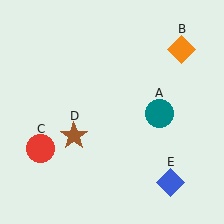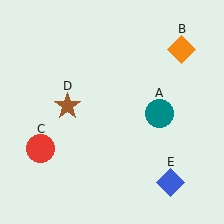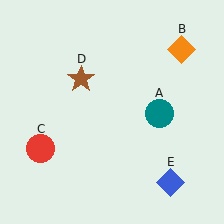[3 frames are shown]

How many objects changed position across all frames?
1 object changed position: brown star (object D).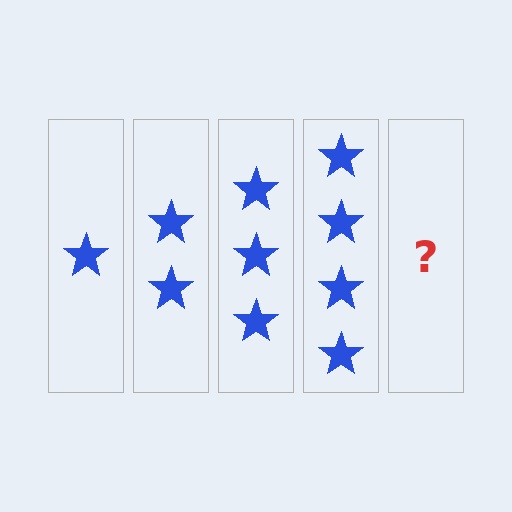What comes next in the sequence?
The next element should be 5 stars.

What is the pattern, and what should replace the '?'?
The pattern is that each step adds one more star. The '?' should be 5 stars.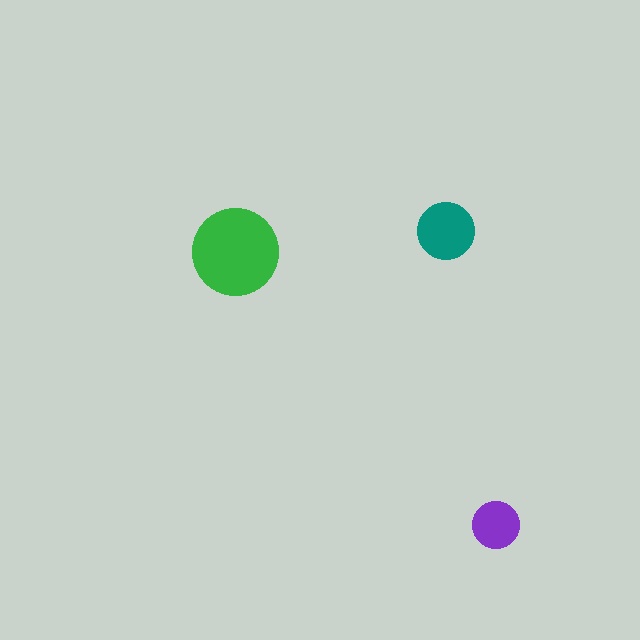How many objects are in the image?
There are 3 objects in the image.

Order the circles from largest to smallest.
the green one, the teal one, the purple one.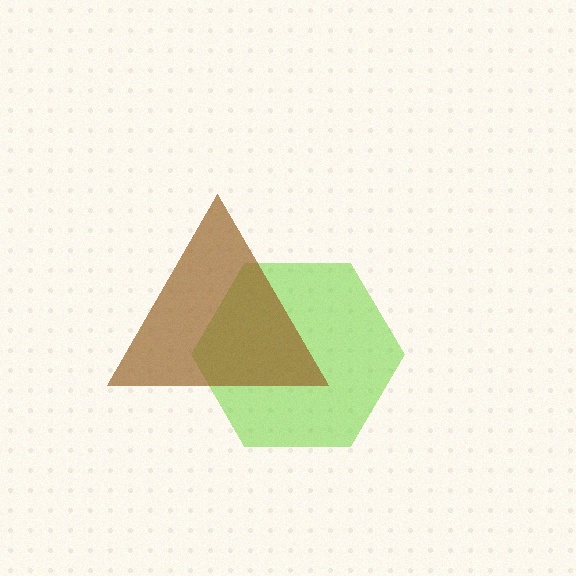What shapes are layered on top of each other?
The layered shapes are: a lime hexagon, a brown triangle.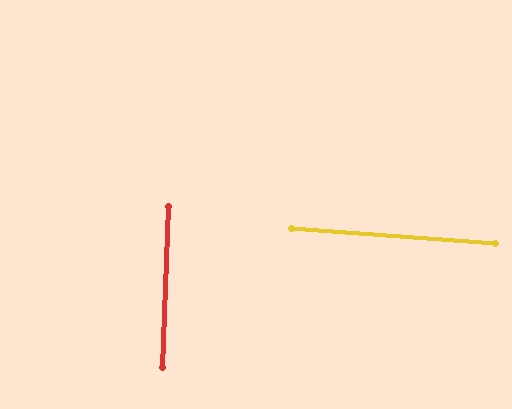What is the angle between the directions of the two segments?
Approximately 88 degrees.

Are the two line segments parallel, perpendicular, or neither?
Perpendicular — they meet at approximately 88°.